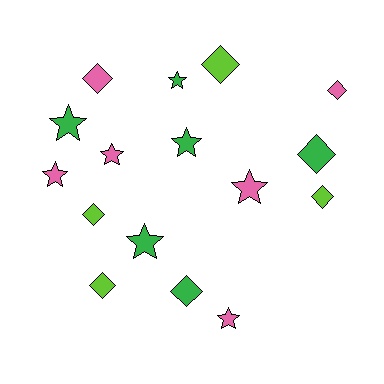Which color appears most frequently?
Green, with 6 objects.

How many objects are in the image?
There are 16 objects.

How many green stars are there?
There are 4 green stars.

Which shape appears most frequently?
Star, with 8 objects.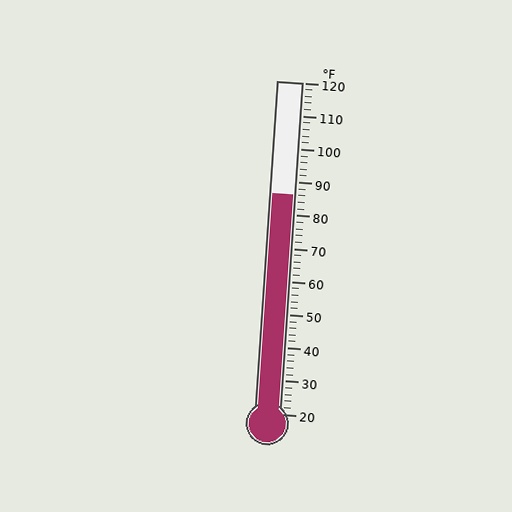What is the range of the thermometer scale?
The thermometer scale ranges from 20°F to 120°F.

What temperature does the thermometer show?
The thermometer shows approximately 86°F.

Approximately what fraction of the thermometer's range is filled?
The thermometer is filled to approximately 65% of its range.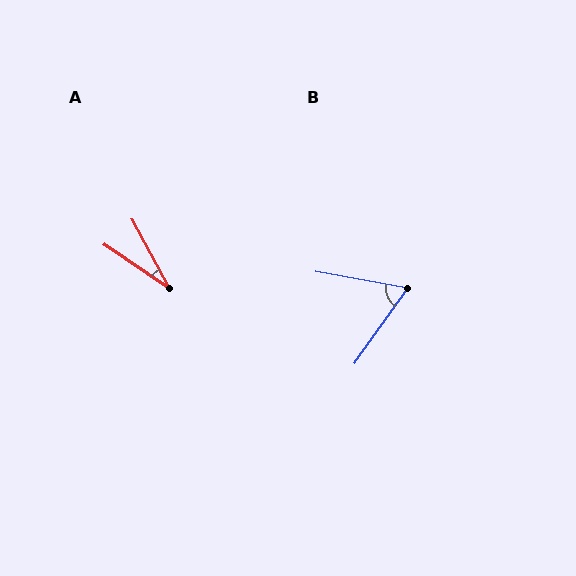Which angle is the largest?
B, at approximately 65 degrees.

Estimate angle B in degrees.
Approximately 65 degrees.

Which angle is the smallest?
A, at approximately 27 degrees.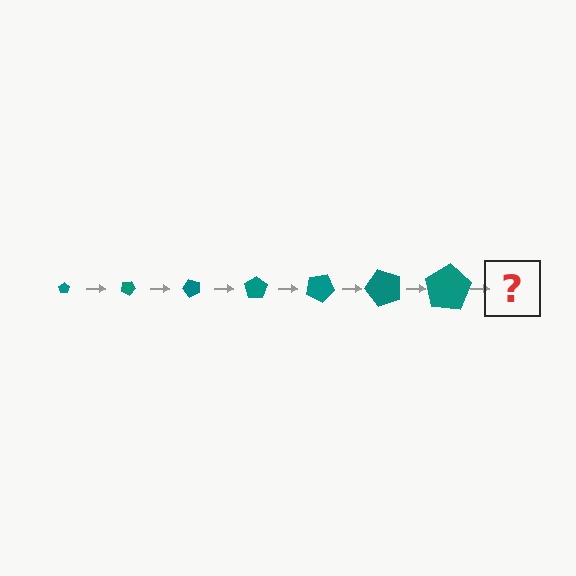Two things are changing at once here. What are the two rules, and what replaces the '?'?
The two rules are that the pentagon grows larger each step and it rotates 25 degrees each step. The '?' should be a pentagon, larger than the previous one and rotated 175 degrees from the start.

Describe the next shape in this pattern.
It should be a pentagon, larger than the previous one and rotated 175 degrees from the start.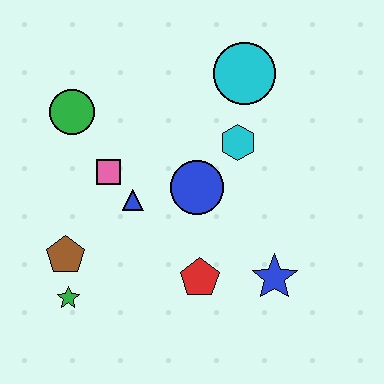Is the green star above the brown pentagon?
No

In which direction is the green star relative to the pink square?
The green star is below the pink square.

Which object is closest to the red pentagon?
The blue star is closest to the red pentagon.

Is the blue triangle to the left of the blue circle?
Yes